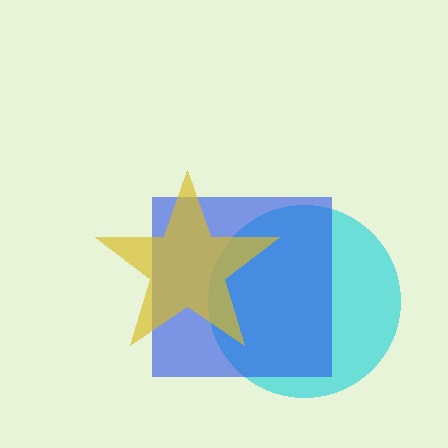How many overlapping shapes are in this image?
There are 3 overlapping shapes in the image.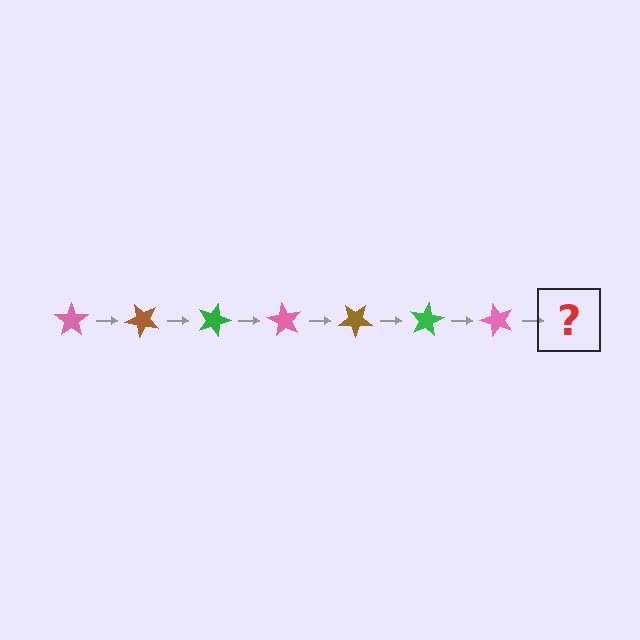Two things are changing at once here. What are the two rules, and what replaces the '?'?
The two rules are that it rotates 45 degrees each step and the color cycles through pink, brown, and green. The '?' should be a brown star, rotated 315 degrees from the start.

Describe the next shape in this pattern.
It should be a brown star, rotated 315 degrees from the start.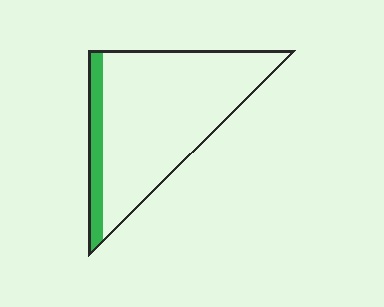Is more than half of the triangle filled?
No.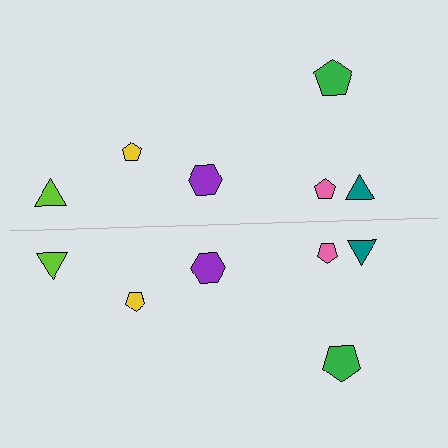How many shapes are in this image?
There are 12 shapes in this image.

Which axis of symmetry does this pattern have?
The pattern has a horizontal axis of symmetry running through the center of the image.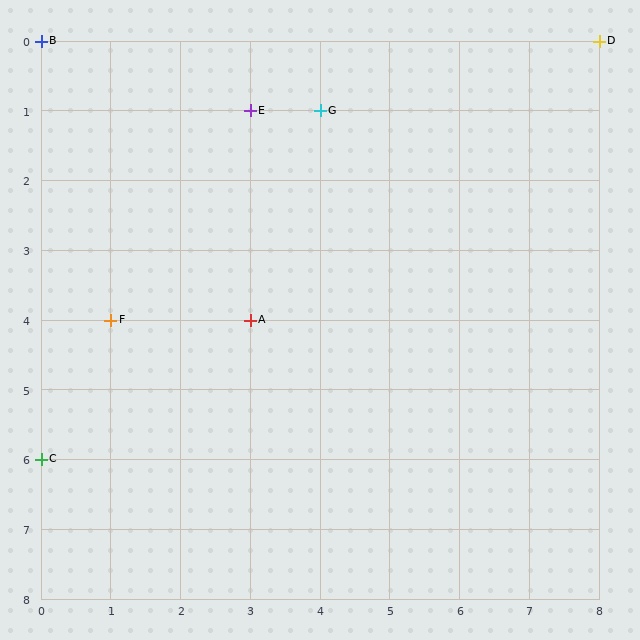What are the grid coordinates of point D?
Point D is at grid coordinates (8, 0).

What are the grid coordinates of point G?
Point G is at grid coordinates (4, 1).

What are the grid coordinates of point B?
Point B is at grid coordinates (0, 0).